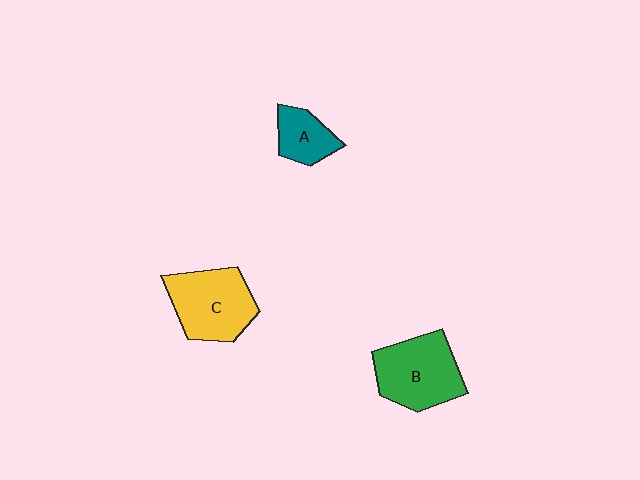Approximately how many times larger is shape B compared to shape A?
Approximately 1.9 times.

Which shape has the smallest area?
Shape A (teal).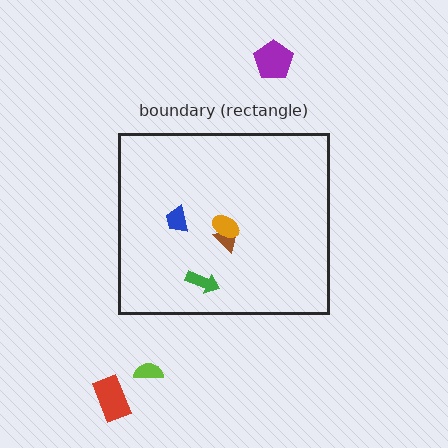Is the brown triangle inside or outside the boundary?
Inside.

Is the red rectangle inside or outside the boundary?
Outside.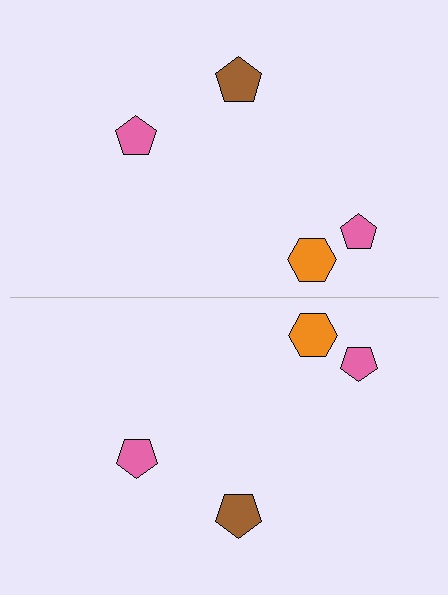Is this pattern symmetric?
Yes, this pattern has bilateral (reflection) symmetry.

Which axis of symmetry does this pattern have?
The pattern has a horizontal axis of symmetry running through the center of the image.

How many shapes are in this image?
There are 8 shapes in this image.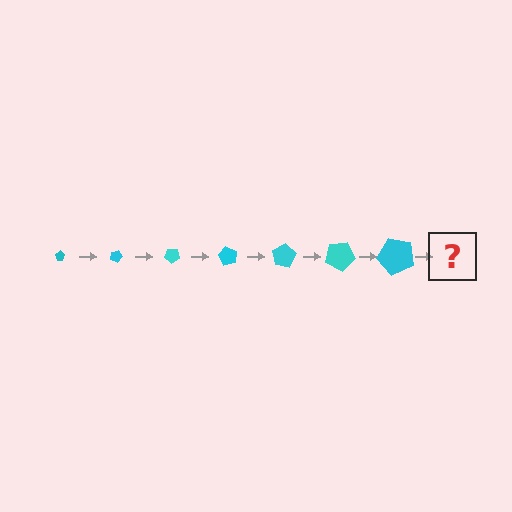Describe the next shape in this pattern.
It should be a pentagon, larger than the previous one and rotated 140 degrees from the start.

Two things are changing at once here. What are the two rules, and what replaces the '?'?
The two rules are that the pentagon grows larger each step and it rotates 20 degrees each step. The '?' should be a pentagon, larger than the previous one and rotated 140 degrees from the start.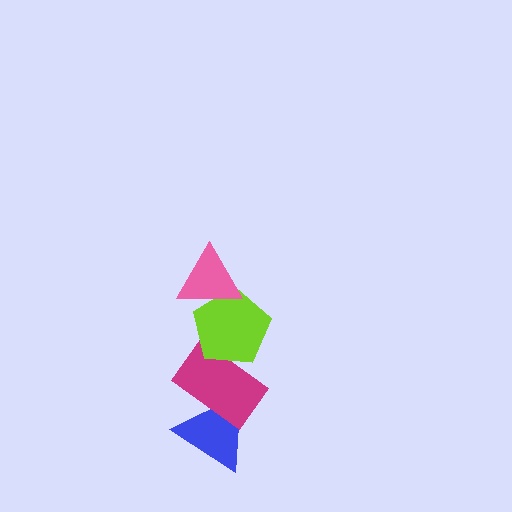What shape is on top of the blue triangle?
The magenta rectangle is on top of the blue triangle.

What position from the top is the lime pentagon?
The lime pentagon is 2nd from the top.